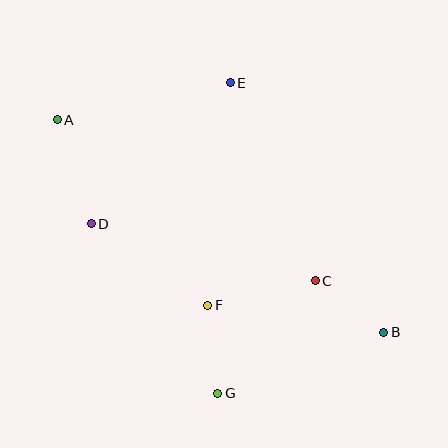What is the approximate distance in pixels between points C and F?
The distance between C and F is approximately 110 pixels.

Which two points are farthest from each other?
Points A and B are farthest from each other.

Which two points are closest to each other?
Points B and C are closest to each other.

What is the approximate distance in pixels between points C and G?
The distance between C and G is approximately 149 pixels.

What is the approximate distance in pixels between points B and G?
The distance between B and G is approximately 177 pixels.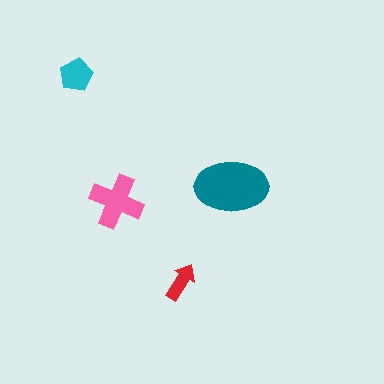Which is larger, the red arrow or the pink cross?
The pink cross.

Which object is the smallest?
The red arrow.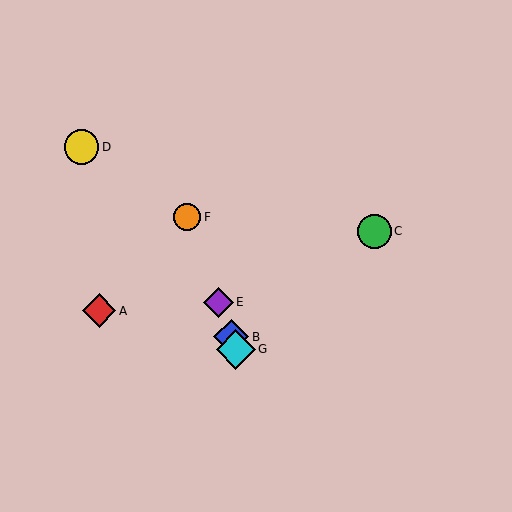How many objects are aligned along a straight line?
4 objects (B, E, F, G) are aligned along a straight line.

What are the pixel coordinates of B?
Object B is at (231, 337).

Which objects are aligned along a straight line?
Objects B, E, F, G are aligned along a straight line.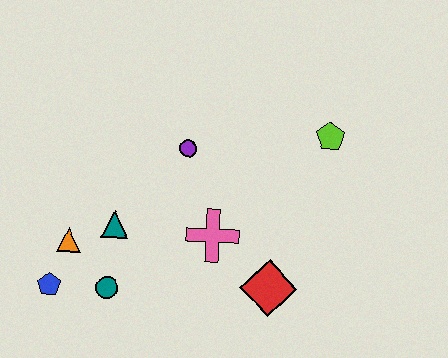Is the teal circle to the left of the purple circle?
Yes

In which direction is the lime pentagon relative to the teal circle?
The lime pentagon is to the right of the teal circle.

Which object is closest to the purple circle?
The pink cross is closest to the purple circle.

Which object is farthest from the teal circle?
The lime pentagon is farthest from the teal circle.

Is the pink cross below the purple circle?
Yes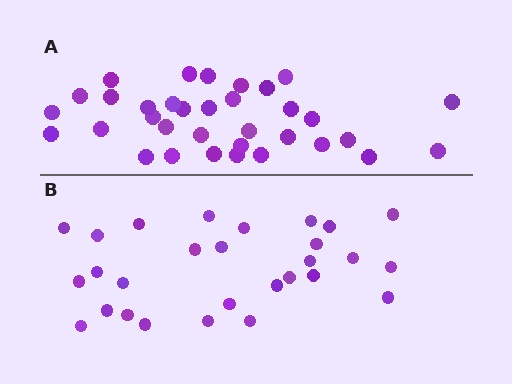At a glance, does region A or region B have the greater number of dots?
Region A (the top region) has more dots.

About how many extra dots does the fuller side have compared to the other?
Region A has about 6 more dots than region B.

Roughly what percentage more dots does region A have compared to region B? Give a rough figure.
About 20% more.